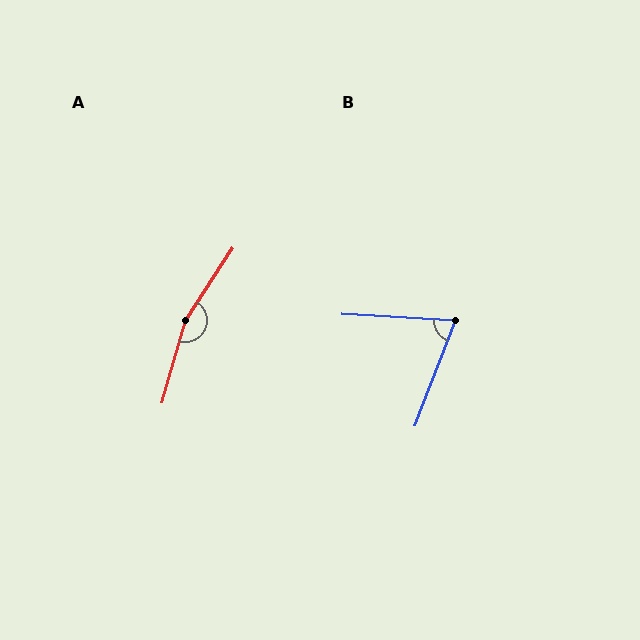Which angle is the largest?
A, at approximately 163 degrees.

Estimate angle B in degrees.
Approximately 72 degrees.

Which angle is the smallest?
B, at approximately 72 degrees.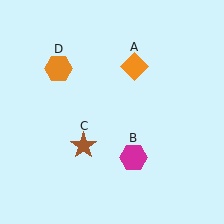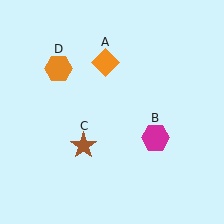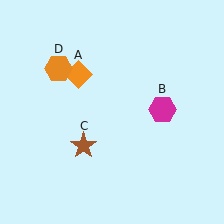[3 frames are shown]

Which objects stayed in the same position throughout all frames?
Brown star (object C) and orange hexagon (object D) remained stationary.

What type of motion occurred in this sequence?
The orange diamond (object A), magenta hexagon (object B) rotated counterclockwise around the center of the scene.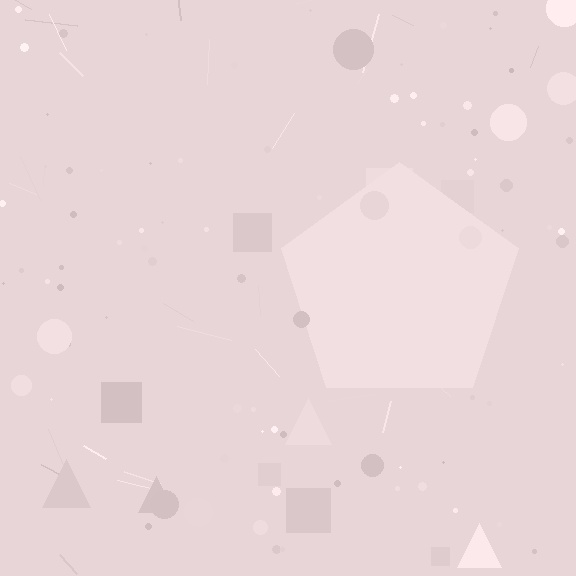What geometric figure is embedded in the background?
A pentagon is embedded in the background.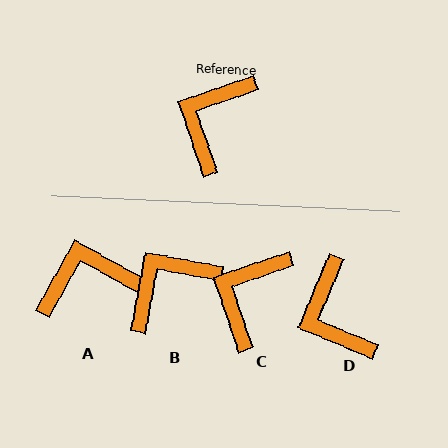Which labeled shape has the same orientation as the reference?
C.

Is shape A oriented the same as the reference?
No, it is off by about 48 degrees.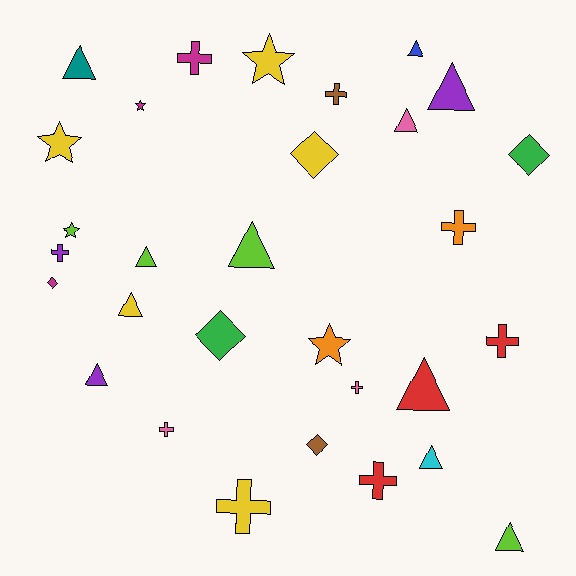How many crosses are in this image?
There are 9 crosses.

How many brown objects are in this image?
There are 2 brown objects.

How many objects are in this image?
There are 30 objects.